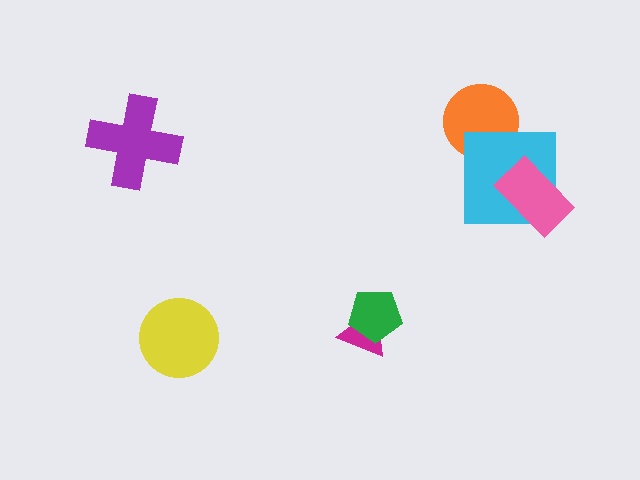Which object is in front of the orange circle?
The cyan square is in front of the orange circle.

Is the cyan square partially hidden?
Yes, it is partially covered by another shape.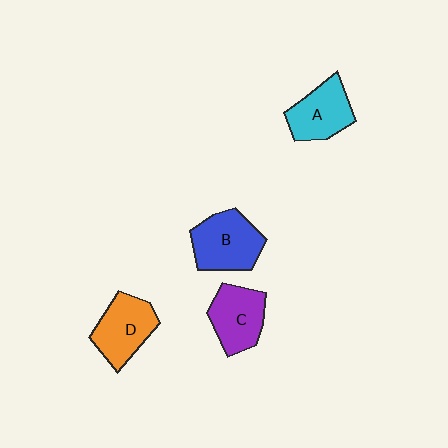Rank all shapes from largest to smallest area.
From largest to smallest: B (blue), D (orange), C (purple), A (cyan).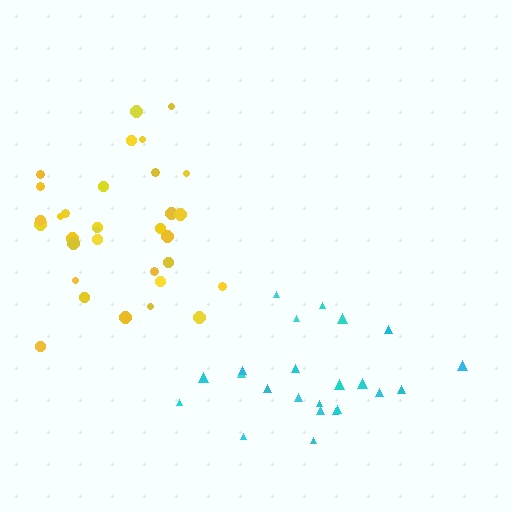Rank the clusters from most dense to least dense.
yellow, cyan.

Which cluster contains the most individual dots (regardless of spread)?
Yellow (33).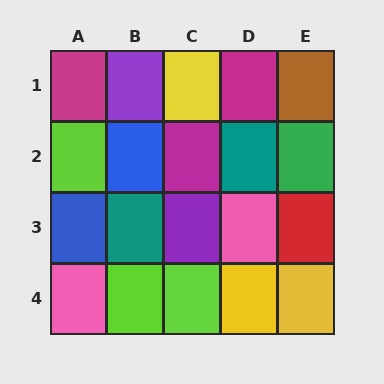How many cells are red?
1 cell is red.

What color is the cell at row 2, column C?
Magenta.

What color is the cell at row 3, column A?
Blue.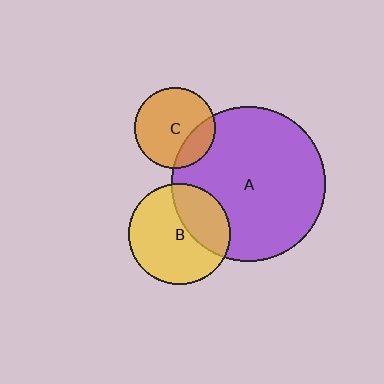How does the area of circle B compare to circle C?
Approximately 1.6 times.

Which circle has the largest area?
Circle A (purple).